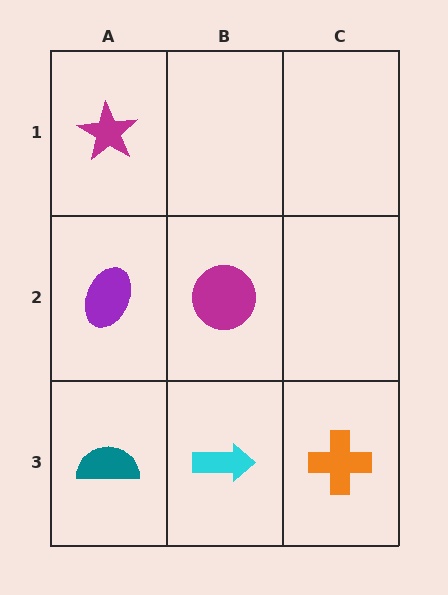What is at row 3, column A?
A teal semicircle.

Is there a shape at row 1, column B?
No, that cell is empty.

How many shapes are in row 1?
1 shape.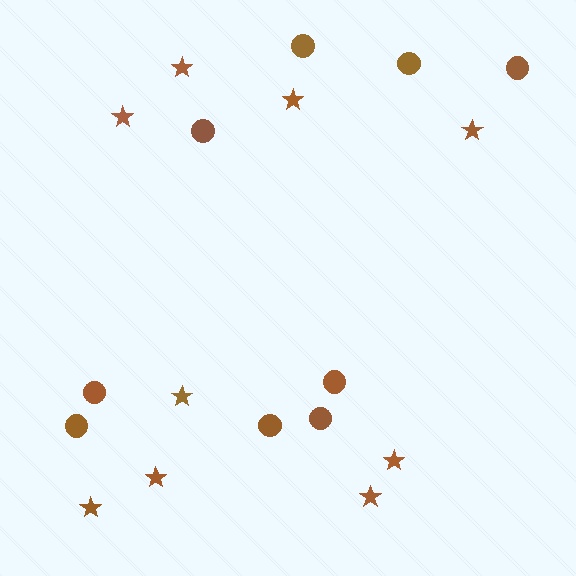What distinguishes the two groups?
There are 2 groups: one group of stars (9) and one group of circles (9).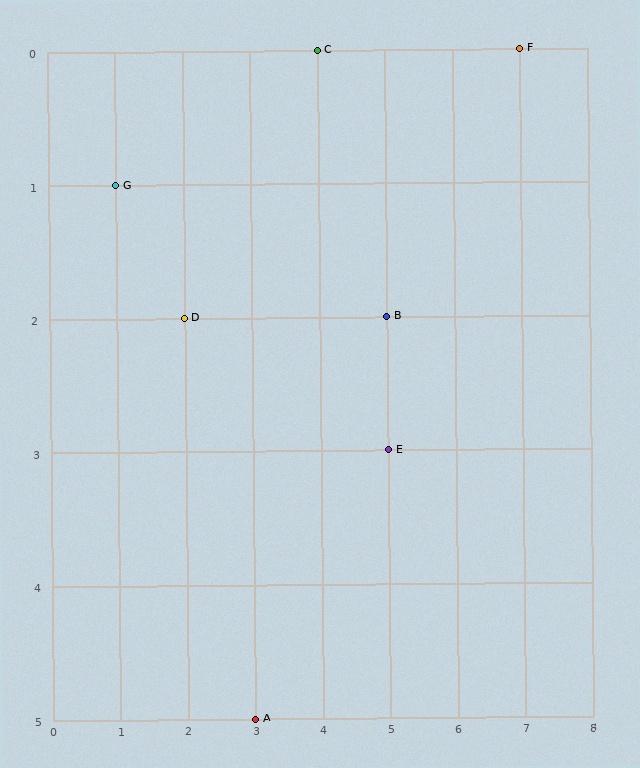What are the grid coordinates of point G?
Point G is at grid coordinates (1, 1).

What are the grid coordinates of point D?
Point D is at grid coordinates (2, 2).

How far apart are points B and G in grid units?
Points B and G are 4 columns and 1 row apart (about 4.1 grid units diagonally).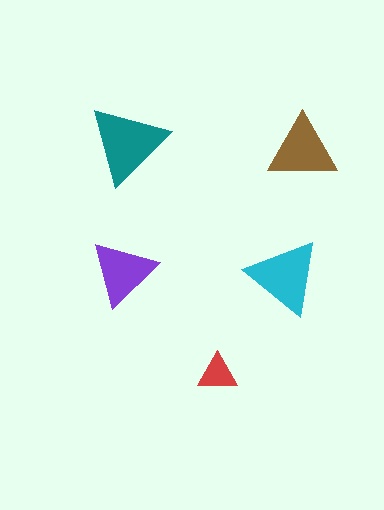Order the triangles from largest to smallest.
the teal one, the cyan one, the brown one, the purple one, the red one.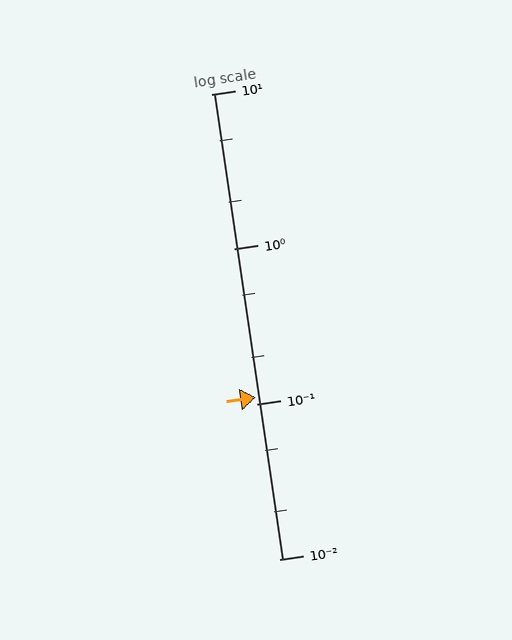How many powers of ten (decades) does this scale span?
The scale spans 3 decades, from 0.01 to 10.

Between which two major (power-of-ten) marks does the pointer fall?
The pointer is between 0.1 and 1.